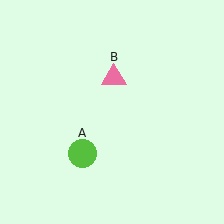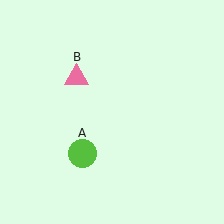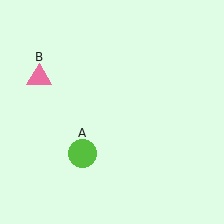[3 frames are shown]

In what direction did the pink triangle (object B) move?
The pink triangle (object B) moved left.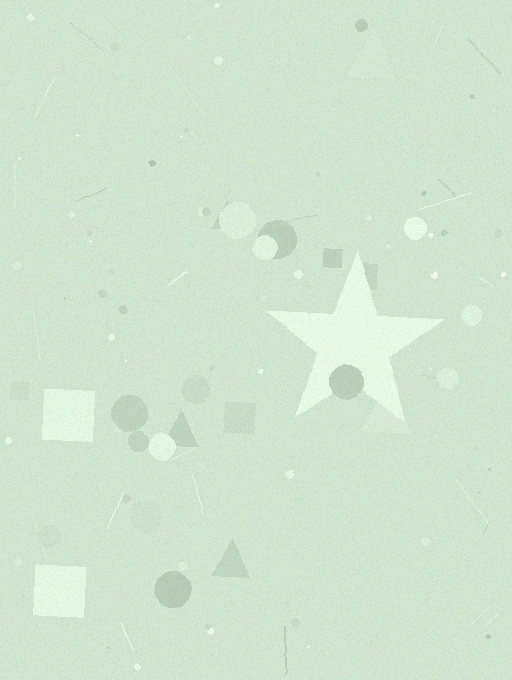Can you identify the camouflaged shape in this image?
The camouflaged shape is a star.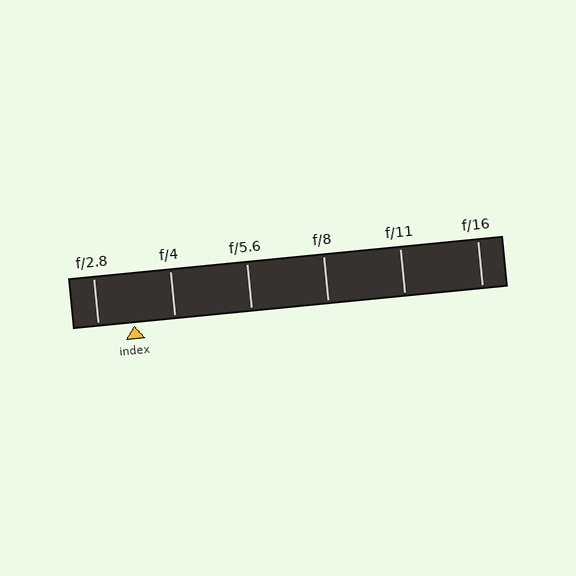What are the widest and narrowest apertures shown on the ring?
The widest aperture shown is f/2.8 and the narrowest is f/16.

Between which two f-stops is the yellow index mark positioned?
The index mark is between f/2.8 and f/4.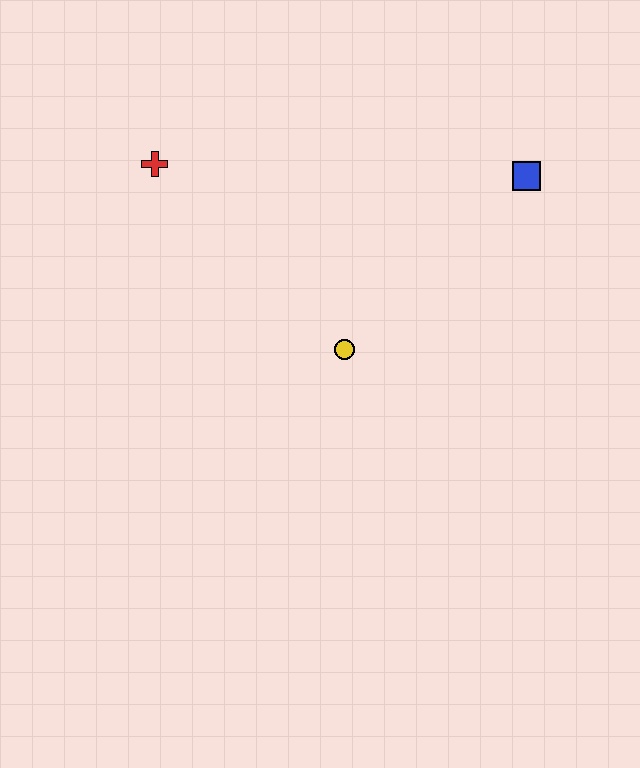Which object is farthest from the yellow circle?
The red cross is farthest from the yellow circle.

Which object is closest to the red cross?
The yellow circle is closest to the red cross.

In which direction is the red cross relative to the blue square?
The red cross is to the left of the blue square.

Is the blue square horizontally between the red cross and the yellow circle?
No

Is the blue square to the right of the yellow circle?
Yes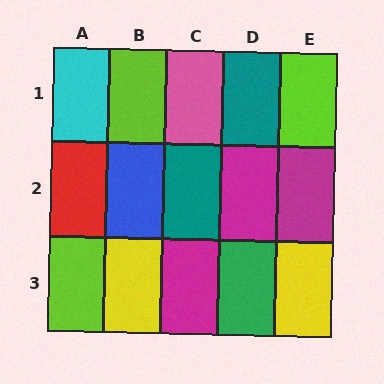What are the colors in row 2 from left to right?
Red, blue, teal, magenta, magenta.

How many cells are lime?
3 cells are lime.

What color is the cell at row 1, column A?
Cyan.